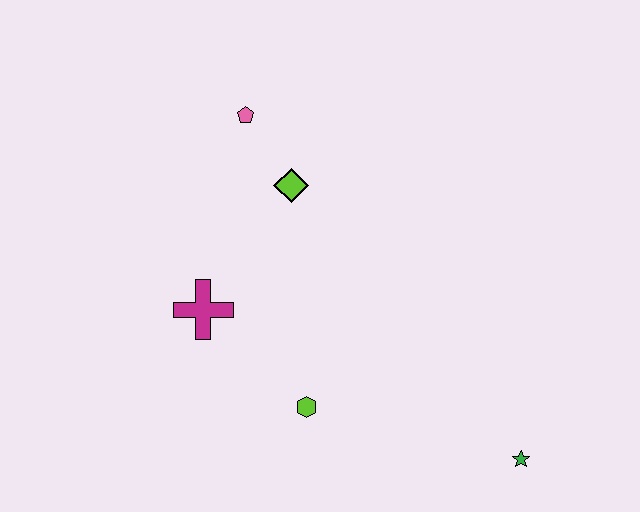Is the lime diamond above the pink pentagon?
No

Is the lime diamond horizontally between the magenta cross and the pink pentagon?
No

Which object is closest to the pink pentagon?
The lime diamond is closest to the pink pentagon.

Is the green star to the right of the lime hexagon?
Yes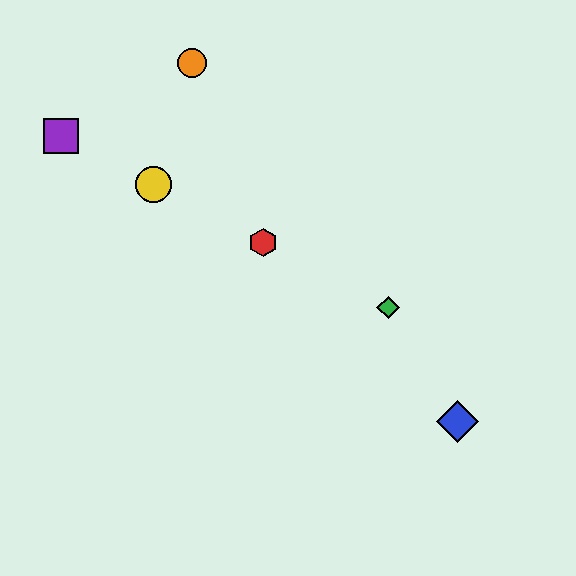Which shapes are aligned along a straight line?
The red hexagon, the green diamond, the yellow circle, the purple square are aligned along a straight line.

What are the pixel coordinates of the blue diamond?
The blue diamond is at (458, 421).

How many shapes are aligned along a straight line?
4 shapes (the red hexagon, the green diamond, the yellow circle, the purple square) are aligned along a straight line.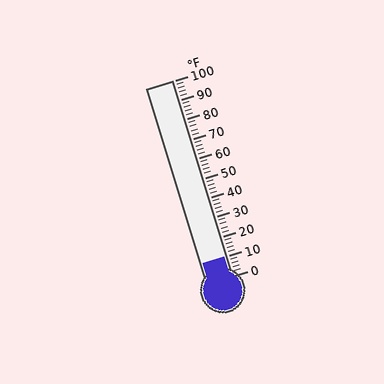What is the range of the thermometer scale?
The thermometer scale ranges from 0°F to 100°F.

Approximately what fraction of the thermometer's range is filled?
The thermometer is filled to approximately 10% of its range.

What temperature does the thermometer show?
The thermometer shows approximately 10°F.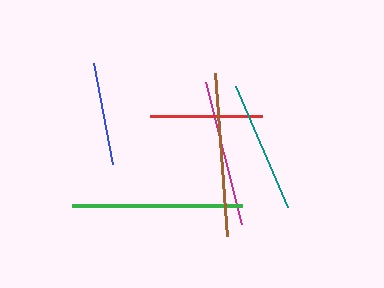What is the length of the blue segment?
The blue segment is approximately 103 pixels long.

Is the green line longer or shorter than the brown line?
The green line is longer than the brown line.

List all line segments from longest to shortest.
From longest to shortest: green, brown, magenta, teal, red, blue.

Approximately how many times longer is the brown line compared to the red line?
The brown line is approximately 1.5 times the length of the red line.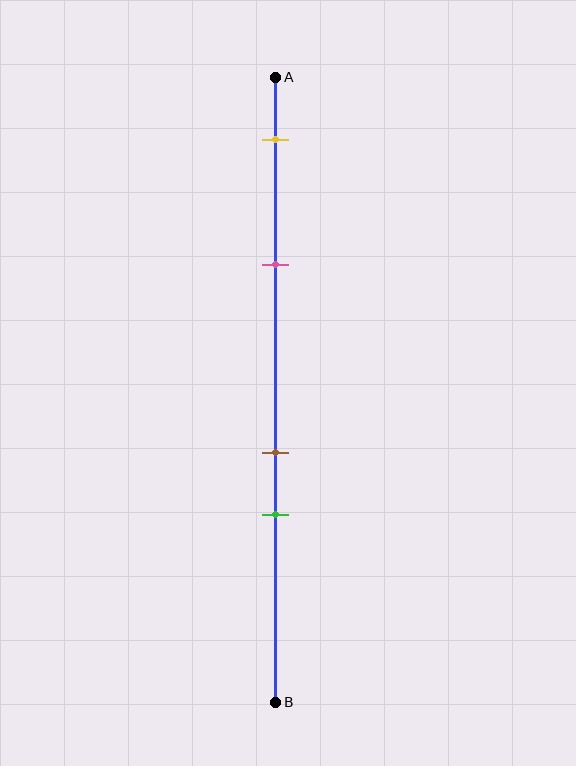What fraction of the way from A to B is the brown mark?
The brown mark is approximately 60% (0.6) of the way from A to B.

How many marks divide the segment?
There are 4 marks dividing the segment.